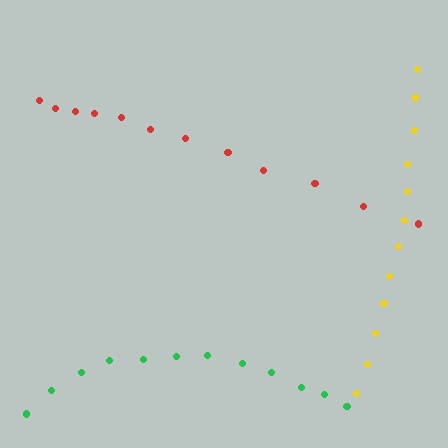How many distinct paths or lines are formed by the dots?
There are 3 distinct paths.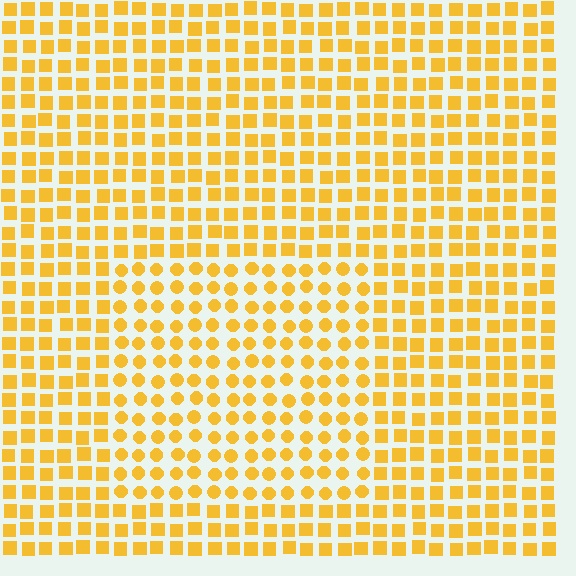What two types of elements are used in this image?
The image uses circles inside the rectangle region and squares outside it.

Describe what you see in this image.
The image is filled with small yellow elements arranged in a uniform grid. A rectangle-shaped region contains circles, while the surrounding area contains squares. The boundary is defined purely by the change in element shape.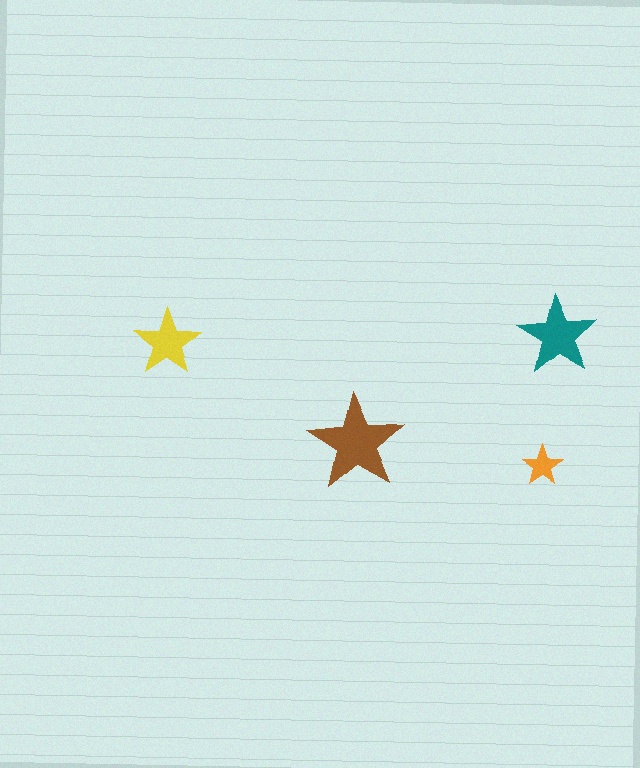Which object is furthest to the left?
The yellow star is leftmost.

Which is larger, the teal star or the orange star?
The teal one.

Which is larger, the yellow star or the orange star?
The yellow one.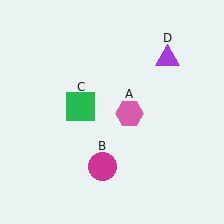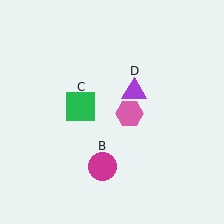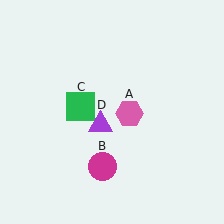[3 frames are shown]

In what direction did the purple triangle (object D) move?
The purple triangle (object D) moved down and to the left.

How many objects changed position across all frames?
1 object changed position: purple triangle (object D).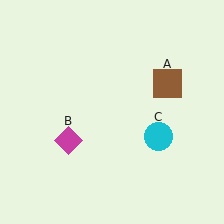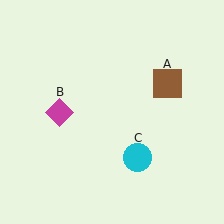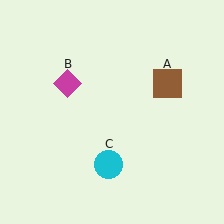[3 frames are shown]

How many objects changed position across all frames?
2 objects changed position: magenta diamond (object B), cyan circle (object C).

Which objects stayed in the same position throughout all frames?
Brown square (object A) remained stationary.